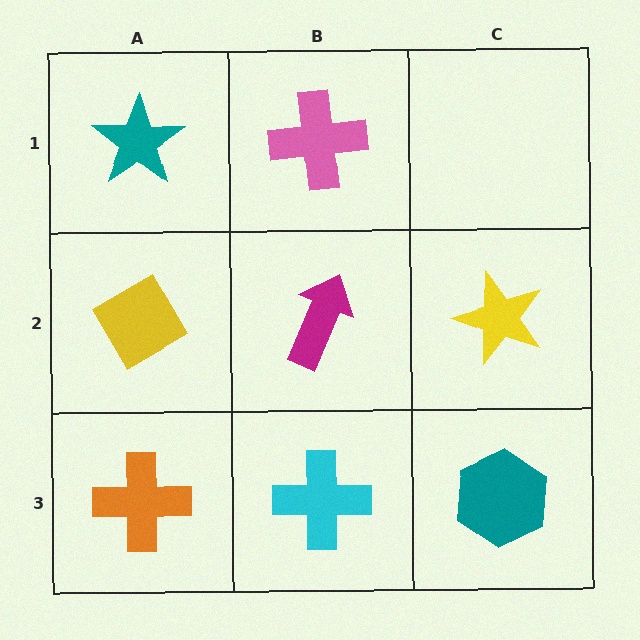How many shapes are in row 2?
3 shapes.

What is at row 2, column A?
A yellow diamond.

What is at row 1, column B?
A pink cross.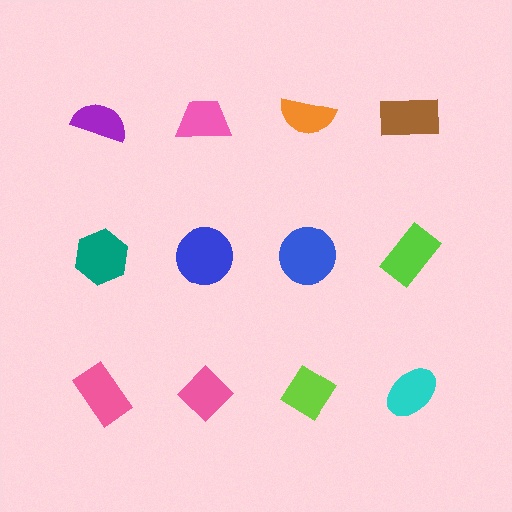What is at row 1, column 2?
A pink trapezoid.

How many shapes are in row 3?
4 shapes.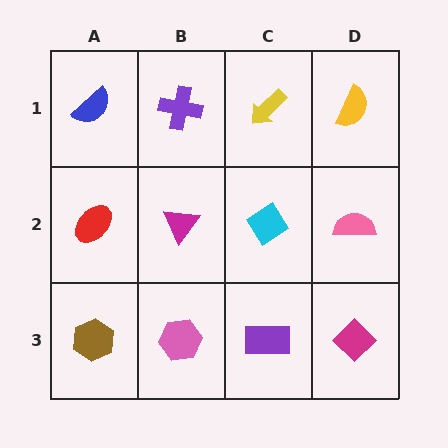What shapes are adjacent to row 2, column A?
A blue semicircle (row 1, column A), a brown hexagon (row 3, column A), a magenta triangle (row 2, column B).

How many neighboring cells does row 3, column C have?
3.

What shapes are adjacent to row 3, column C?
A cyan diamond (row 2, column C), a pink hexagon (row 3, column B), a magenta diamond (row 3, column D).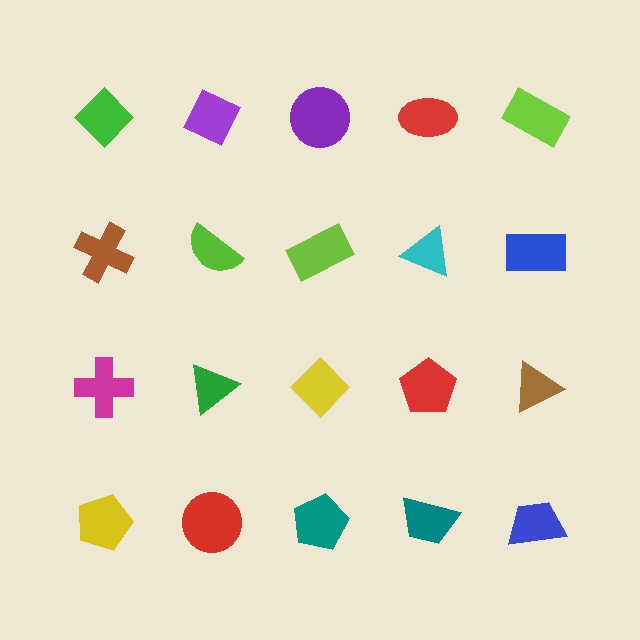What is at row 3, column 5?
A brown triangle.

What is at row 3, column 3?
A yellow diamond.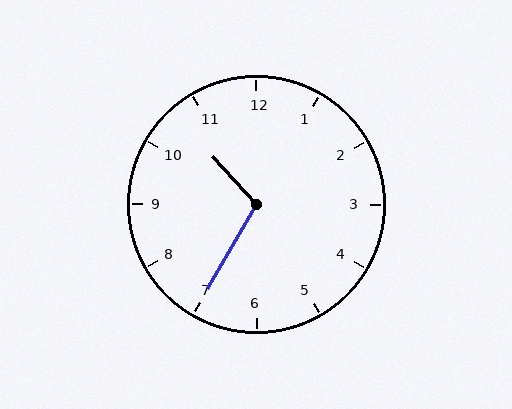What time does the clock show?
10:35.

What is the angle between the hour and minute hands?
Approximately 108 degrees.